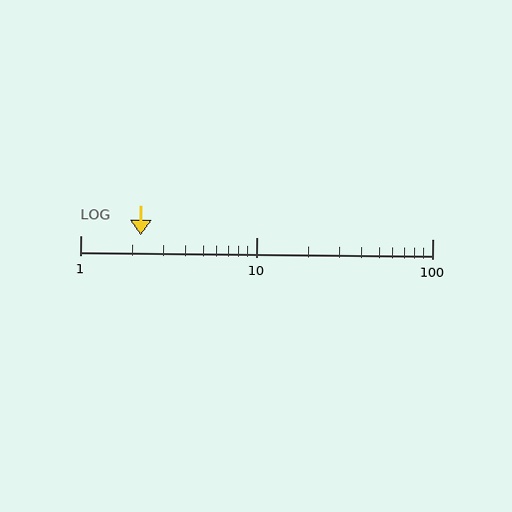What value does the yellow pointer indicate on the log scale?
The pointer indicates approximately 2.2.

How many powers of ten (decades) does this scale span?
The scale spans 2 decades, from 1 to 100.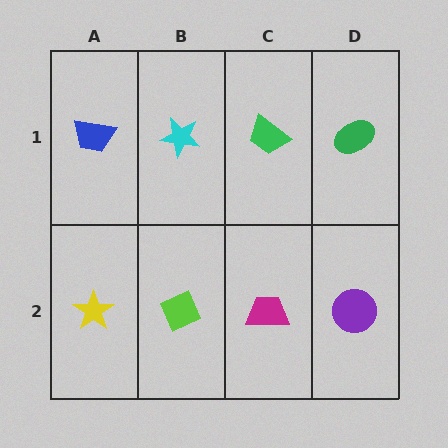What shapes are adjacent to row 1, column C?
A magenta trapezoid (row 2, column C), a cyan star (row 1, column B), a green ellipse (row 1, column D).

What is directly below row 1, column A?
A yellow star.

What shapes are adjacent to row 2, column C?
A green trapezoid (row 1, column C), a lime diamond (row 2, column B), a purple circle (row 2, column D).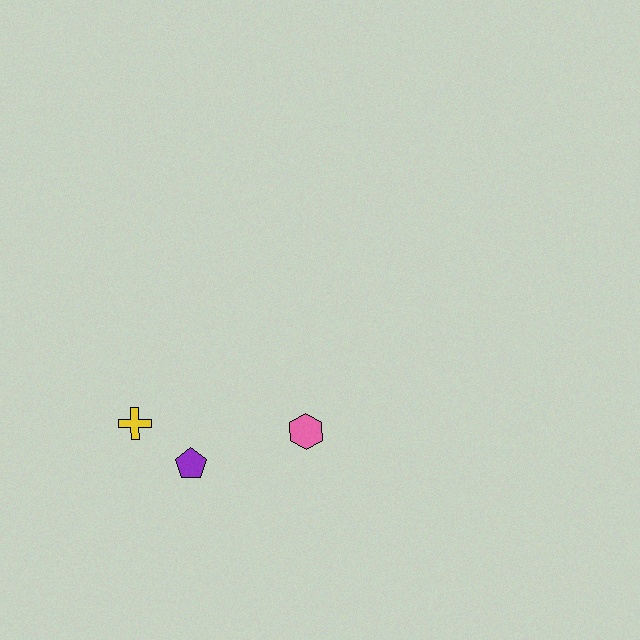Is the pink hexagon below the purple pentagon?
No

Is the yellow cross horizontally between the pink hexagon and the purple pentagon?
No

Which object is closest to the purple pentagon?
The yellow cross is closest to the purple pentagon.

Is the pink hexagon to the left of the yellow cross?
No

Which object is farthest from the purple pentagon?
The pink hexagon is farthest from the purple pentagon.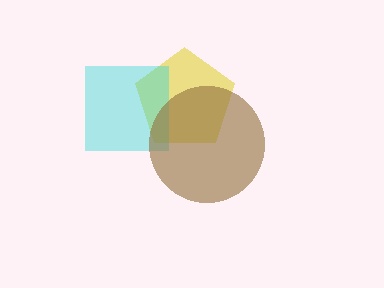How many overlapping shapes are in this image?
There are 3 overlapping shapes in the image.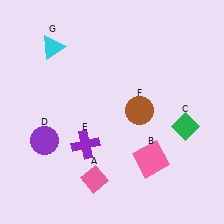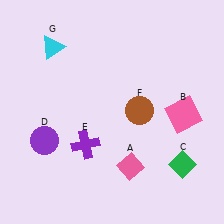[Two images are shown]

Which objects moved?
The objects that moved are: the pink diamond (A), the pink square (B), the green diamond (C).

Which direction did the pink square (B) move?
The pink square (B) moved up.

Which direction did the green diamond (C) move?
The green diamond (C) moved down.